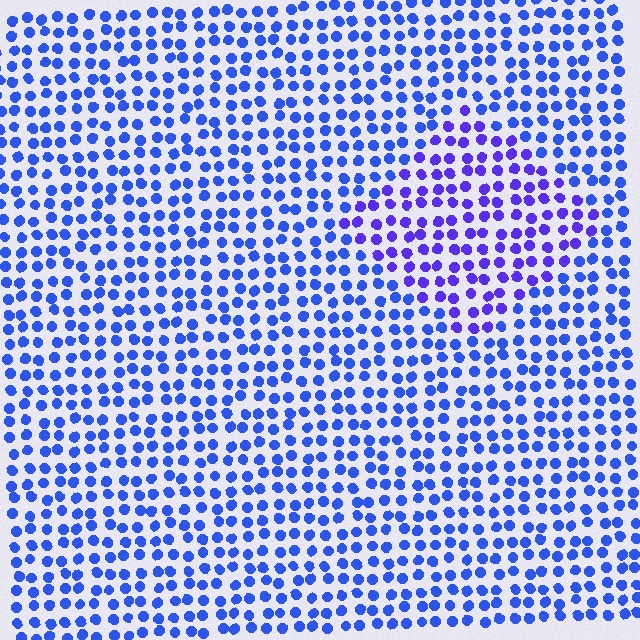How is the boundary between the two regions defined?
The boundary is defined purely by a slight shift in hue (about 27 degrees). Spacing, size, and orientation are identical on both sides.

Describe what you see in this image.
The image is filled with small blue elements in a uniform arrangement. A diamond-shaped region is visible where the elements are tinted to a slightly different hue, forming a subtle color boundary.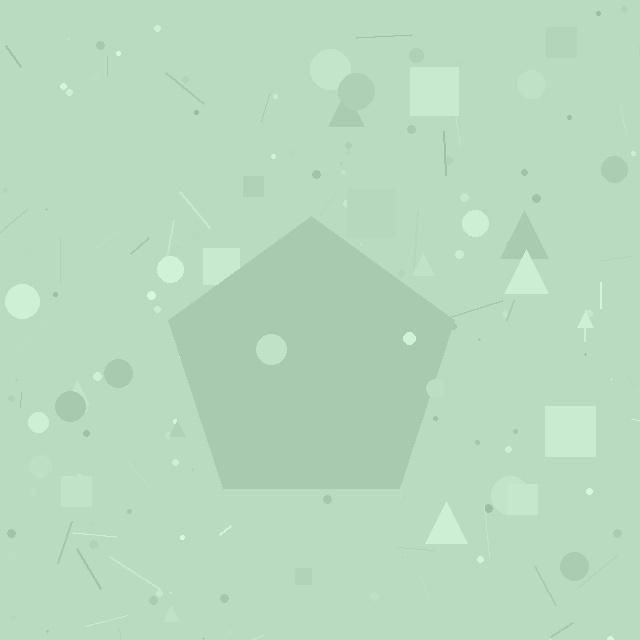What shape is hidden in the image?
A pentagon is hidden in the image.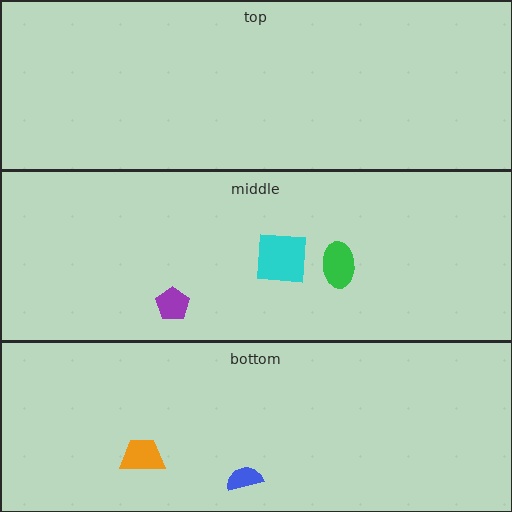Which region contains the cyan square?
The middle region.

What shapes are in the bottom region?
The orange trapezoid, the blue semicircle.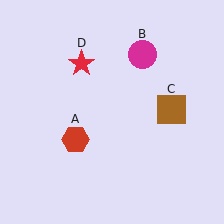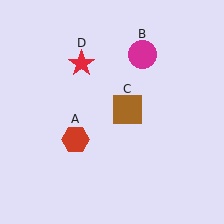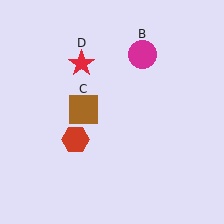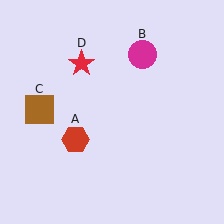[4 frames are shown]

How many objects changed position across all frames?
1 object changed position: brown square (object C).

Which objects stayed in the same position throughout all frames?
Red hexagon (object A) and magenta circle (object B) and red star (object D) remained stationary.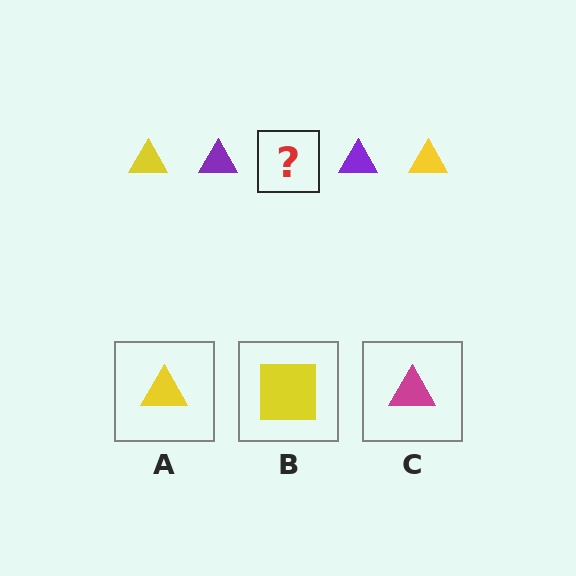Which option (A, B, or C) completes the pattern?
A.